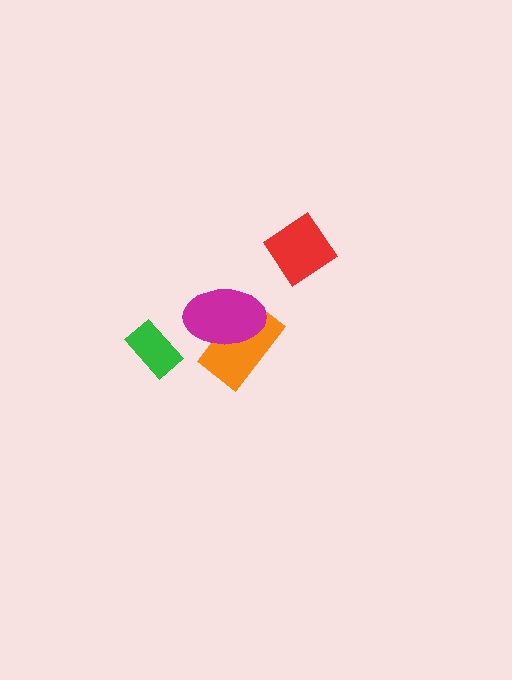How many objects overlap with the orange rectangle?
1 object overlaps with the orange rectangle.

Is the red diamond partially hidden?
No, no other shape covers it.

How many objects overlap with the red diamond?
0 objects overlap with the red diamond.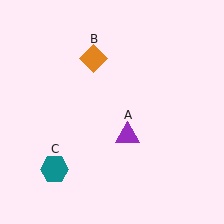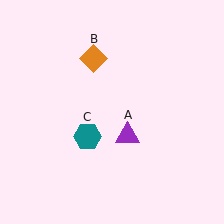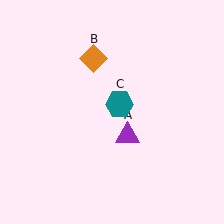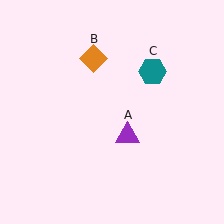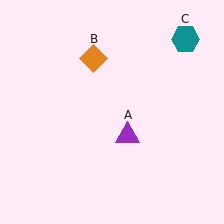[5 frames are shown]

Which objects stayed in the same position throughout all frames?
Purple triangle (object A) and orange diamond (object B) remained stationary.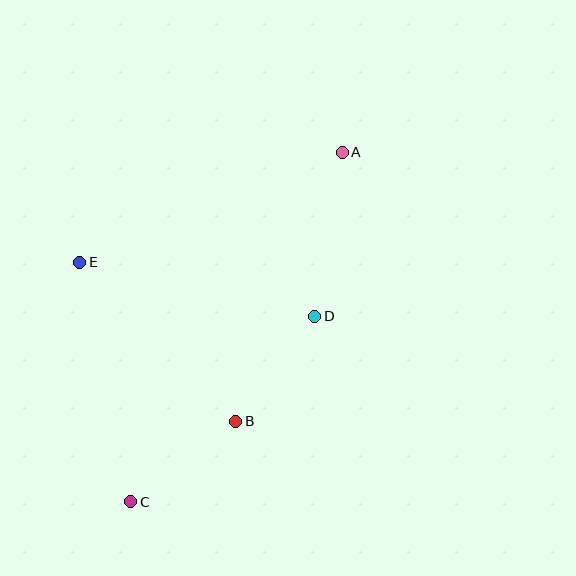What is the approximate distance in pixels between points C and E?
The distance between C and E is approximately 245 pixels.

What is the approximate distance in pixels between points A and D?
The distance between A and D is approximately 167 pixels.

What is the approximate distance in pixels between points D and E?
The distance between D and E is approximately 241 pixels.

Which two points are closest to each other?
Points B and D are closest to each other.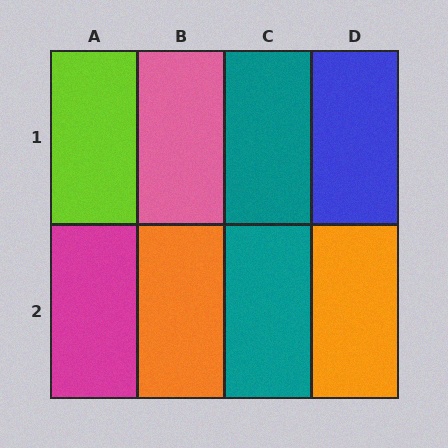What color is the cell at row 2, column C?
Teal.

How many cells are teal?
2 cells are teal.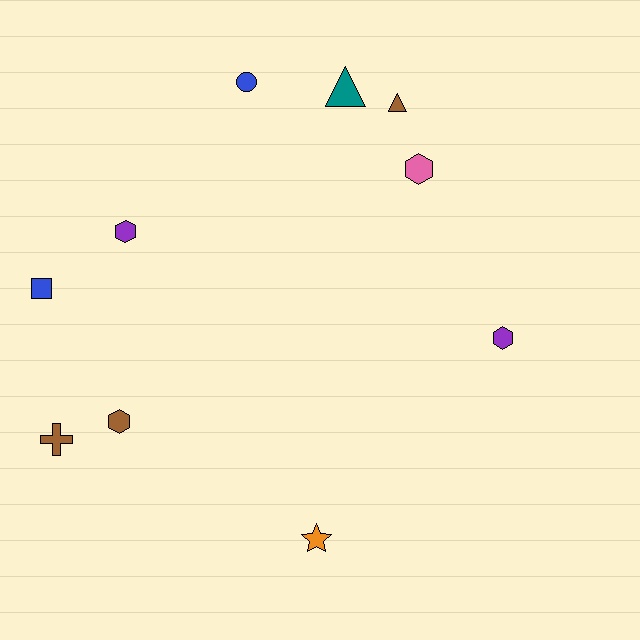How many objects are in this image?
There are 10 objects.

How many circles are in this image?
There is 1 circle.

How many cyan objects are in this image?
There are no cyan objects.